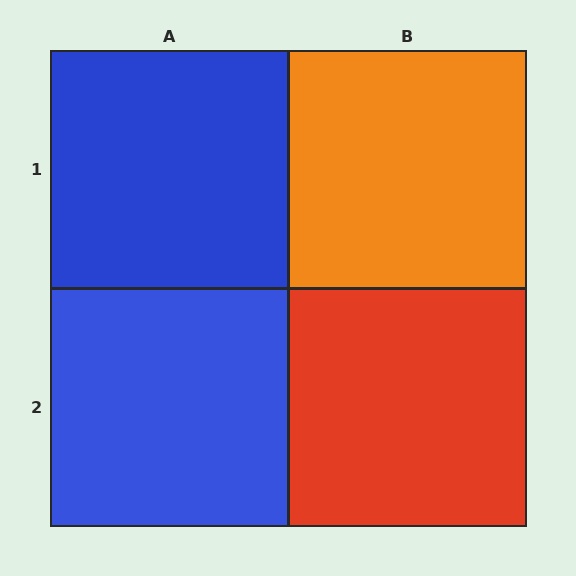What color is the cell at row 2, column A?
Blue.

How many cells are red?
1 cell is red.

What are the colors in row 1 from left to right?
Blue, orange.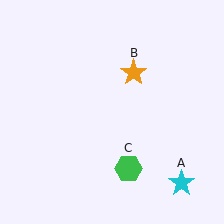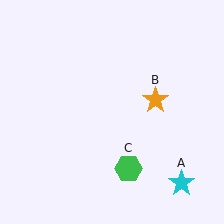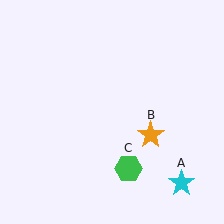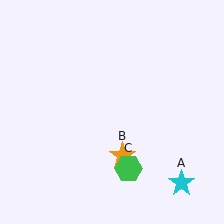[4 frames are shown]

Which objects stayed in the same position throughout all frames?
Cyan star (object A) and green hexagon (object C) remained stationary.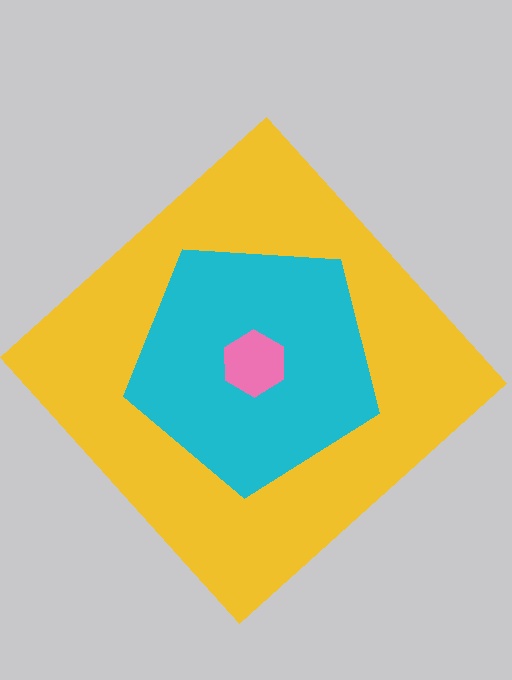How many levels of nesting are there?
3.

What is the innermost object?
The pink hexagon.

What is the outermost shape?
The yellow diamond.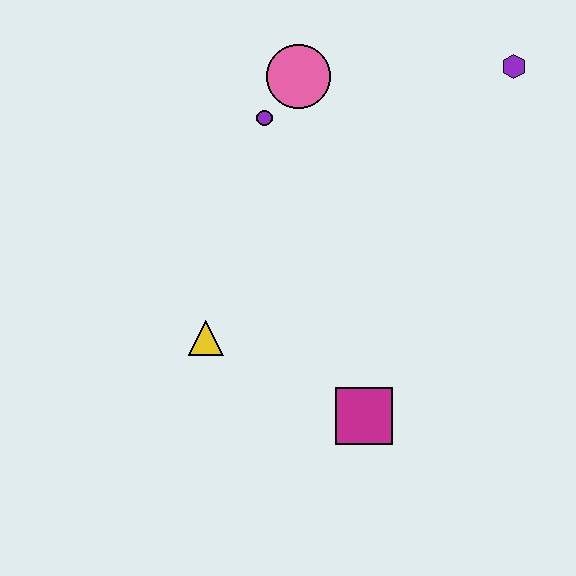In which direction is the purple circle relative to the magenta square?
The purple circle is above the magenta square.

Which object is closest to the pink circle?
The purple circle is closest to the pink circle.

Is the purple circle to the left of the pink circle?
Yes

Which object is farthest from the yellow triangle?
The purple hexagon is farthest from the yellow triangle.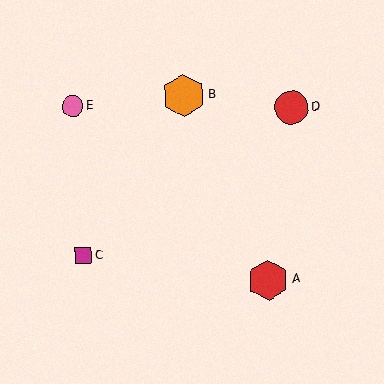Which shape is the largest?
The orange hexagon (labeled B) is the largest.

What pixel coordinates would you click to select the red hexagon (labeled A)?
Click at (268, 280) to select the red hexagon A.